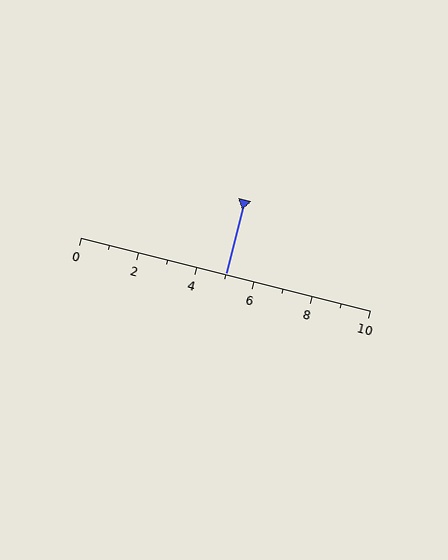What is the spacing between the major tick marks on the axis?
The major ticks are spaced 2 apart.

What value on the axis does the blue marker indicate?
The marker indicates approximately 5.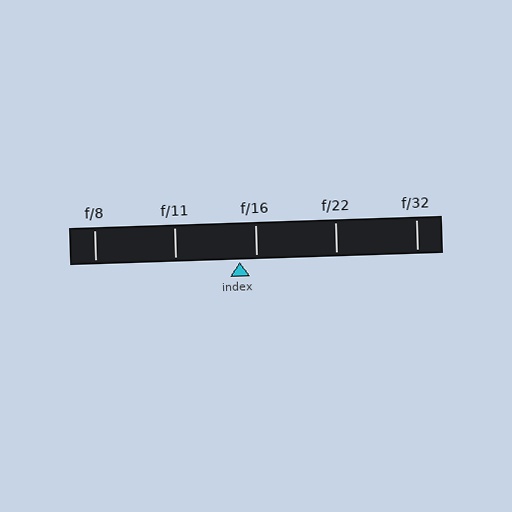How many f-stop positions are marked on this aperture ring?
There are 5 f-stop positions marked.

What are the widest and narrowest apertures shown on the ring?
The widest aperture shown is f/8 and the narrowest is f/32.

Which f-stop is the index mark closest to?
The index mark is closest to f/16.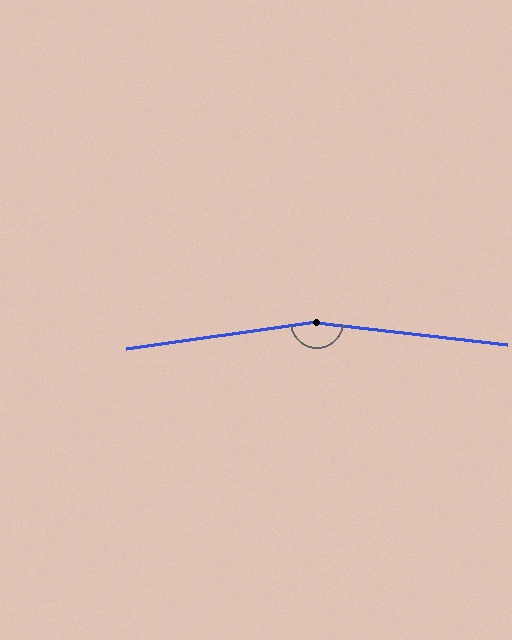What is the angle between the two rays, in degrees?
Approximately 165 degrees.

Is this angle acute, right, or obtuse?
It is obtuse.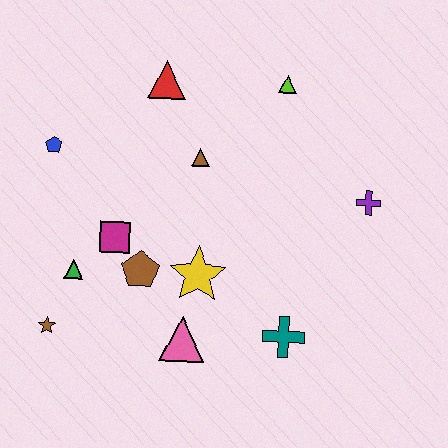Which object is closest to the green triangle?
The magenta square is closest to the green triangle.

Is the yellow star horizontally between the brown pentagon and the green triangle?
No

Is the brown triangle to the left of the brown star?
No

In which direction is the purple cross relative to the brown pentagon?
The purple cross is to the right of the brown pentagon.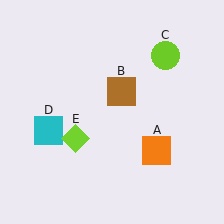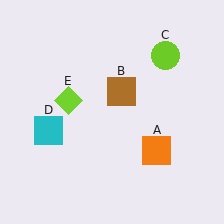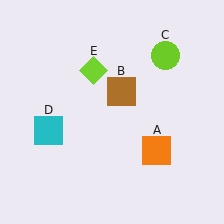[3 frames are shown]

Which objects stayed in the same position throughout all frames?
Orange square (object A) and brown square (object B) and lime circle (object C) and cyan square (object D) remained stationary.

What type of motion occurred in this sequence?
The lime diamond (object E) rotated clockwise around the center of the scene.